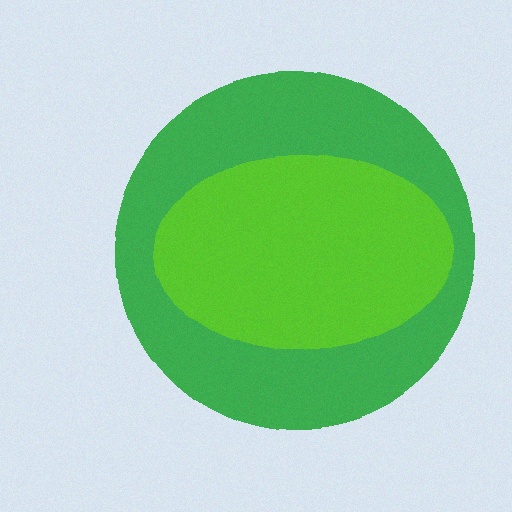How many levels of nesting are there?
2.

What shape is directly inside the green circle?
The lime ellipse.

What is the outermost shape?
The green circle.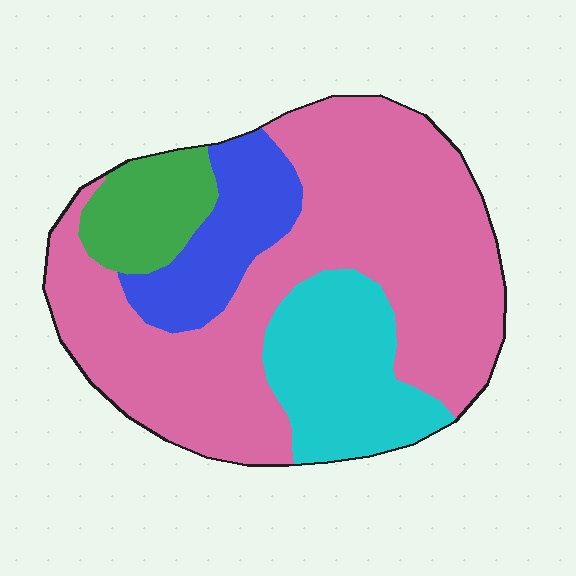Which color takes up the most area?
Pink, at roughly 60%.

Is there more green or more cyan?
Cyan.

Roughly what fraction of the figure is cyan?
Cyan takes up between a sixth and a third of the figure.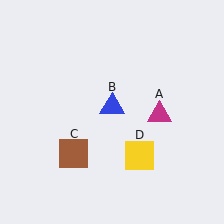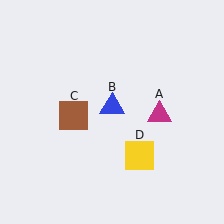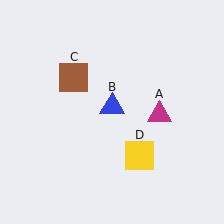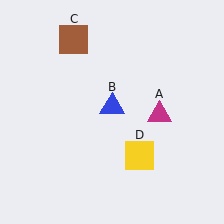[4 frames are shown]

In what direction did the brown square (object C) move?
The brown square (object C) moved up.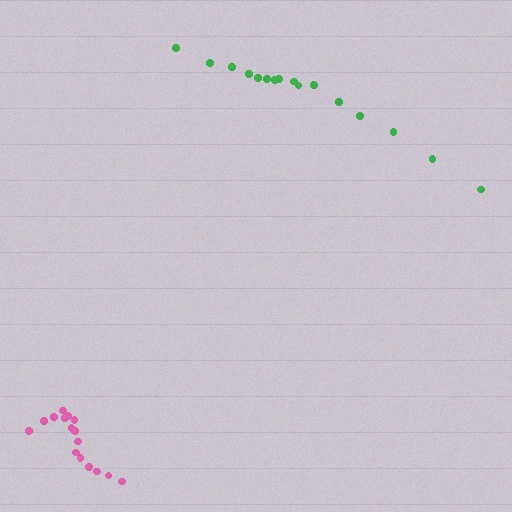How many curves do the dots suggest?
There are 2 distinct paths.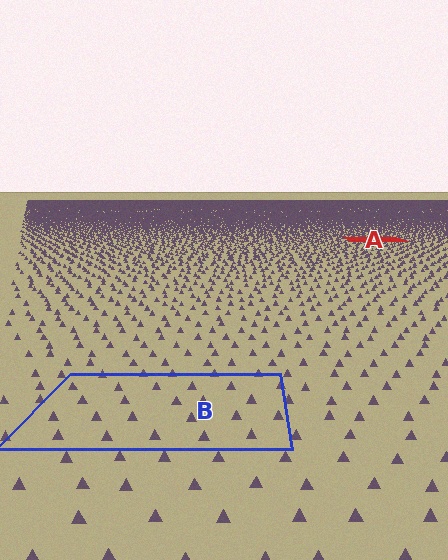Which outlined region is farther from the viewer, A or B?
Region A is farther from the viewer — the texture elements inside it appear smaller and more densely packed.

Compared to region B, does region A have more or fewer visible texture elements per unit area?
Region A has more texture elements per unit area — they are packed more densely because it is farther away.